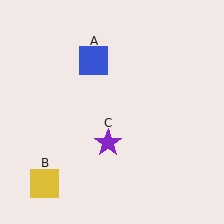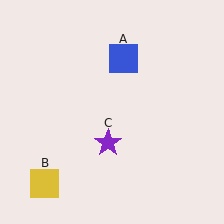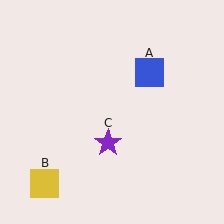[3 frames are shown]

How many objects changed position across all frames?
1 object changed position: blue square (object A).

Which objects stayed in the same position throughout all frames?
Yellow square (object B) and purple star (object C) remained stationary.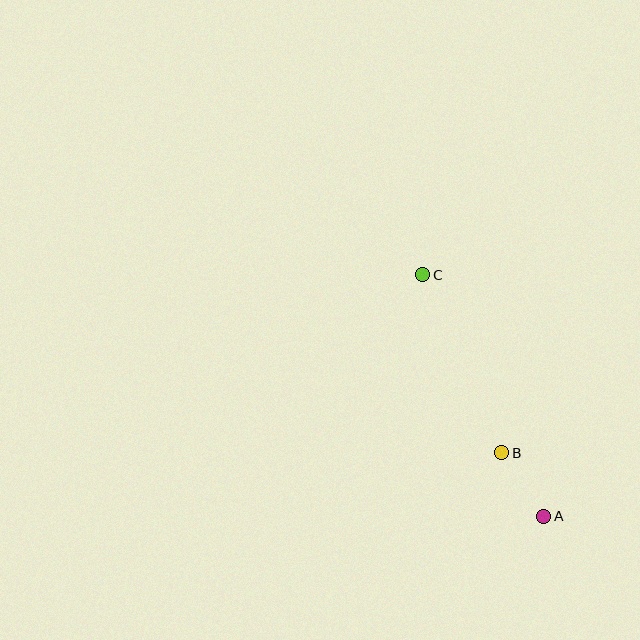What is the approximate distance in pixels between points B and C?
The distance between B and C is approximately 195 pixels.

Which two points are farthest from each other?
Points A and C are farthest from each other.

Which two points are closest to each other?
Points A and B are closest to each other.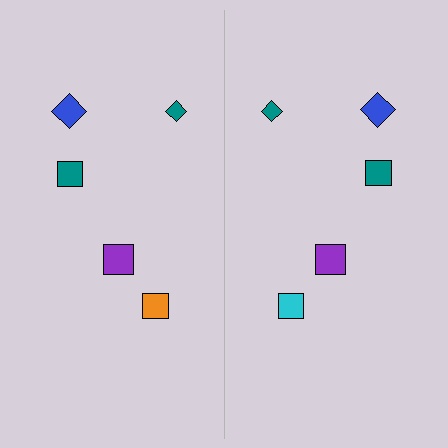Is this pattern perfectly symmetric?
No, the pattern is not perfectly symmetric. The cyan square on the right side breaks the symmetry — its mirror counterpart is orange.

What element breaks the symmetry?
The cyan square on the right side breaks the symmetry — its mirror counterpart is orange.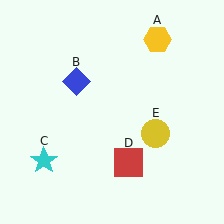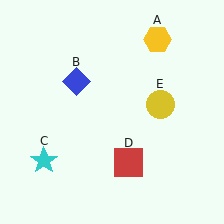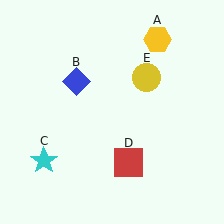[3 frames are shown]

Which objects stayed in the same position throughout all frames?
Yellow hexagon (object A) and blue diamond (object B) and cyan star (object C) and red square (object D) remained stationary.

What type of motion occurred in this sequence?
The yellow circle (object E) rotated counterclockwise around the center of the scene.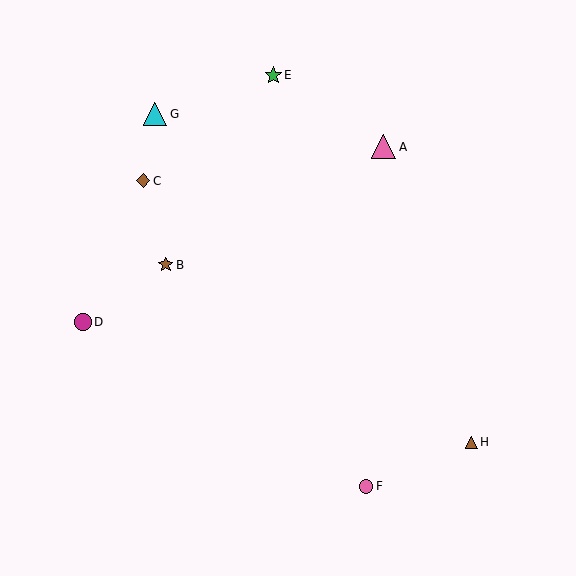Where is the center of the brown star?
The center of the brown star is at (166, 265).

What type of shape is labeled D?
Shape D is a magenta circle.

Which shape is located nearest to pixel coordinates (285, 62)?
The green star (labeled E) at (273, 75) is nearest to that location.